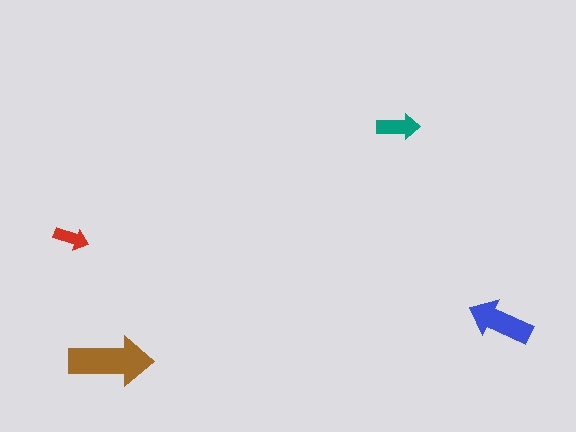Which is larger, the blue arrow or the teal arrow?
The blue one.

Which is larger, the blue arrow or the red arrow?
The blue one.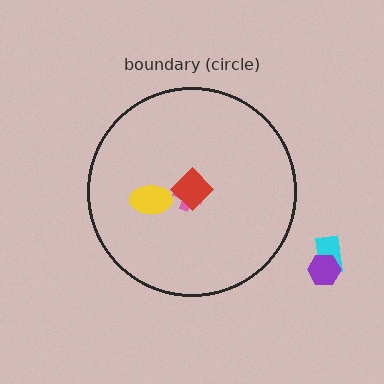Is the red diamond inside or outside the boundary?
Inside.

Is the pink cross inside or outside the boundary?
Inside.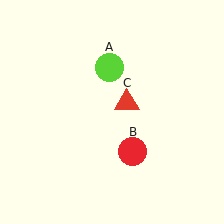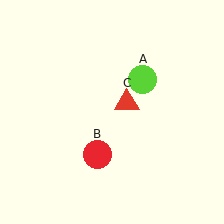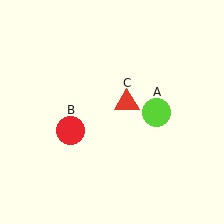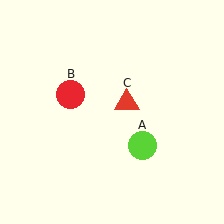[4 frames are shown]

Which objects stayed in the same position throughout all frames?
Red triangle (object C) remained stationary.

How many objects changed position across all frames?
2 objects changed position: lime circle (object A), red circle (object B).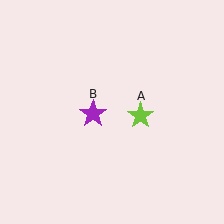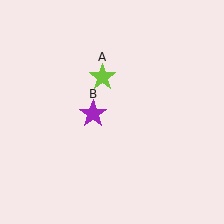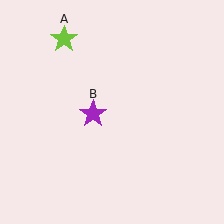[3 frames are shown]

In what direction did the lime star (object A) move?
The lime star (object A) moved up and to the left.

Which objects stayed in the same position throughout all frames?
Purple star (object B) remained stationary.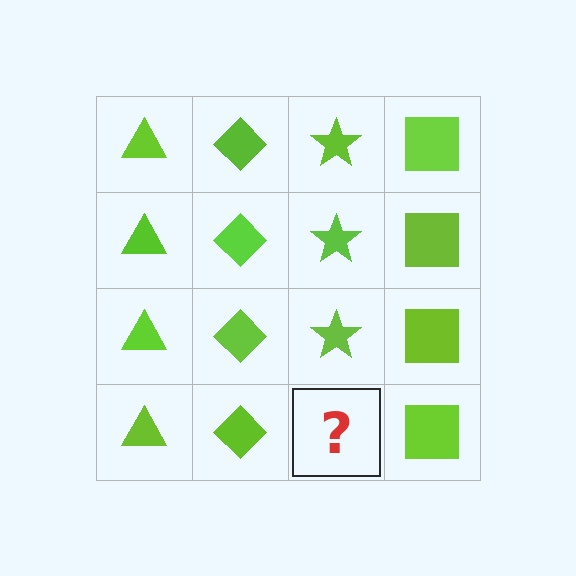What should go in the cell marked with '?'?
The missing cell should contain a lime star.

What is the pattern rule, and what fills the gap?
The rule is that each column has a consistent shape. The gap should be filled with a lime star.